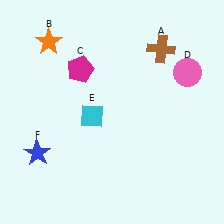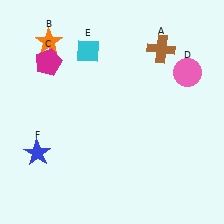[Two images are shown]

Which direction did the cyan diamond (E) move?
The cyan diamond (E) moved up.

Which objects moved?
The objects that moved are: the magenta pentagon (C), the cyan diamond (E).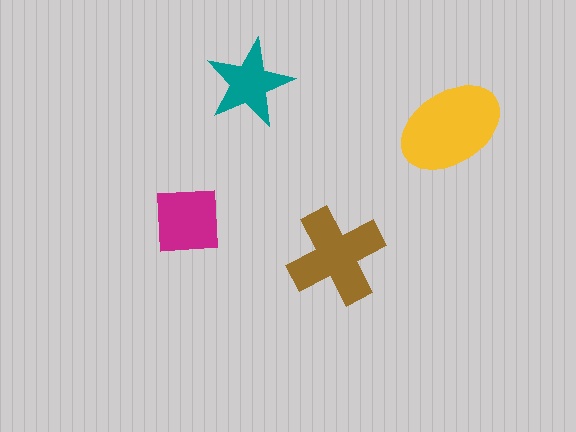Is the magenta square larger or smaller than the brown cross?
Smaller.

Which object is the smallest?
The teal star.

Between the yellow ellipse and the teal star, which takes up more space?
The yellow ellipse.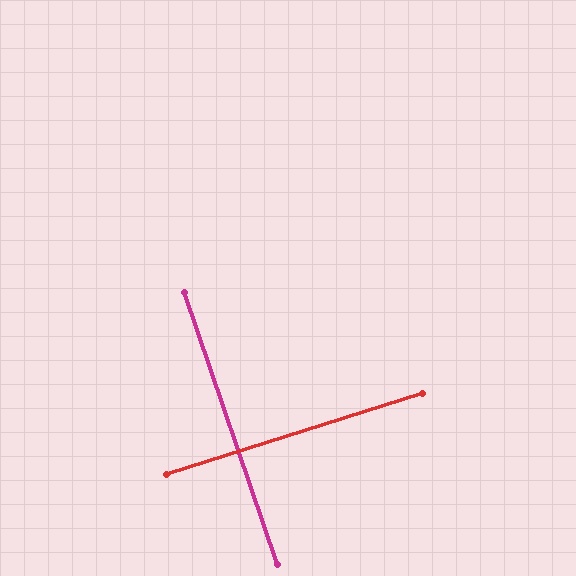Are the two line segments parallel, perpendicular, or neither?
Perpendicular — they meet at approximately 89°.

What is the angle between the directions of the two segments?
Approximately 89 degrees.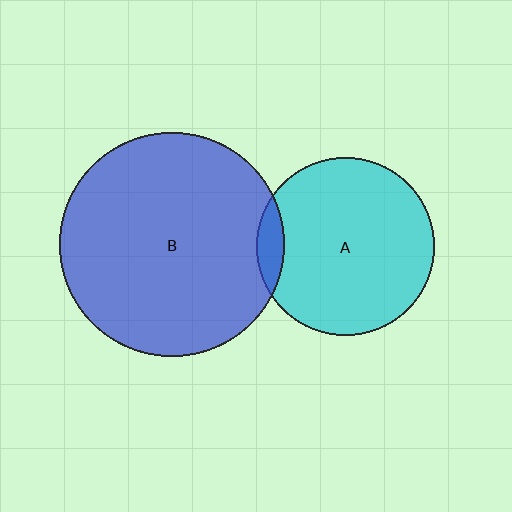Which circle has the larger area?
Circle B (blue).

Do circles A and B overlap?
Yes.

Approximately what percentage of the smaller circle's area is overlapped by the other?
Approximately 10%.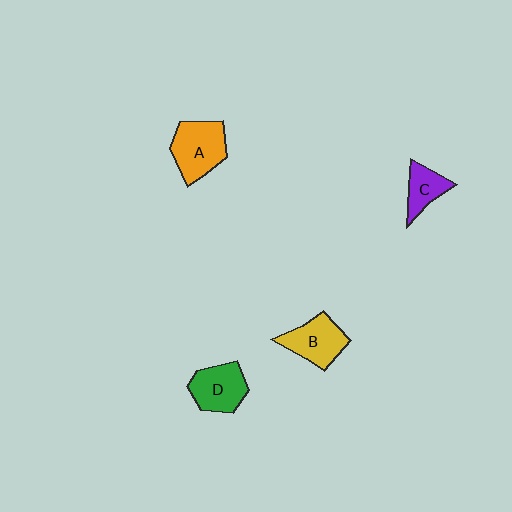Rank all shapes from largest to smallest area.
From largest to smallest: A (orange), D (green), B (yellow), C (purple).